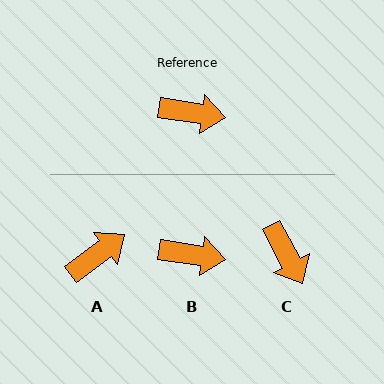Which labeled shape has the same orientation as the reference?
B.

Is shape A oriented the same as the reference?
No, it is off by about 45 degrees.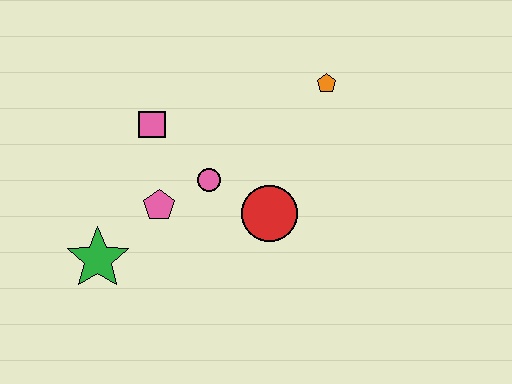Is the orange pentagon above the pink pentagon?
Yes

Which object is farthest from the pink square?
The orange pentagon is farthest from the pink square.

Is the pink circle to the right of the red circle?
No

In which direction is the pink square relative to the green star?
The pink square is above the green star.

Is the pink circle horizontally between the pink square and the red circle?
Yes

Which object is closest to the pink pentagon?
The pink circle is closest to the pink pentagon.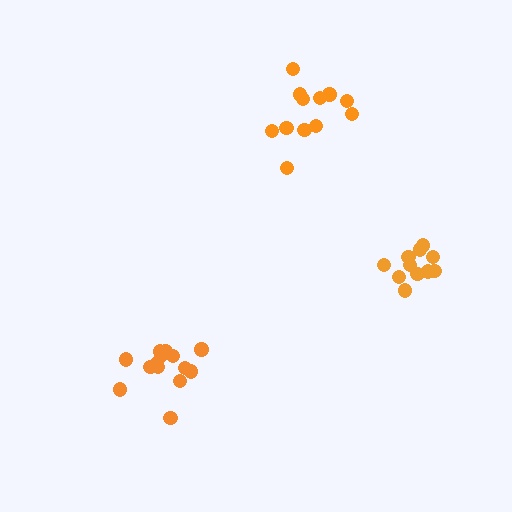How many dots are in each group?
Group 1: 12 dots, Group 2: 15 dots, Group 3: 12 dots (39 total).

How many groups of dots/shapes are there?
There are 3 groups.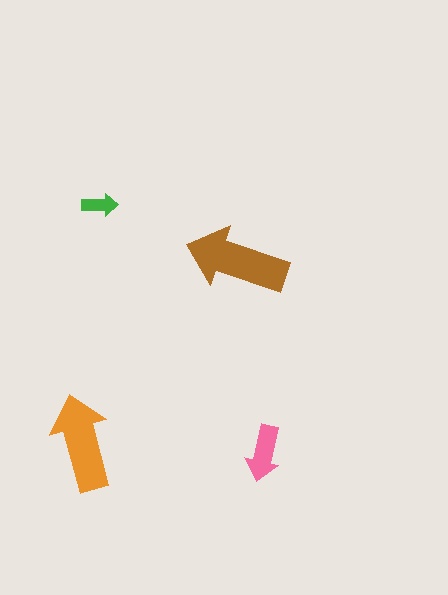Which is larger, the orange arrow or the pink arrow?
The orange one.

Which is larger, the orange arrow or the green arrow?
The orange one.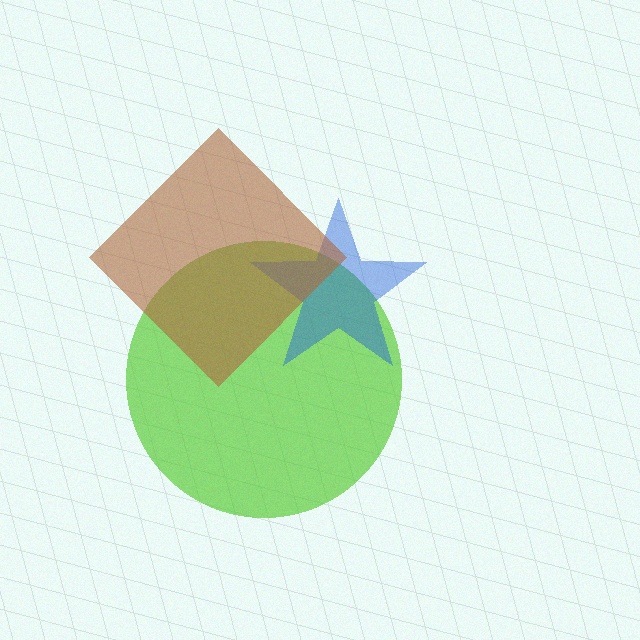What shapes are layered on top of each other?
The layered shapes are: a lime circle, a blue star, a brown diamond.